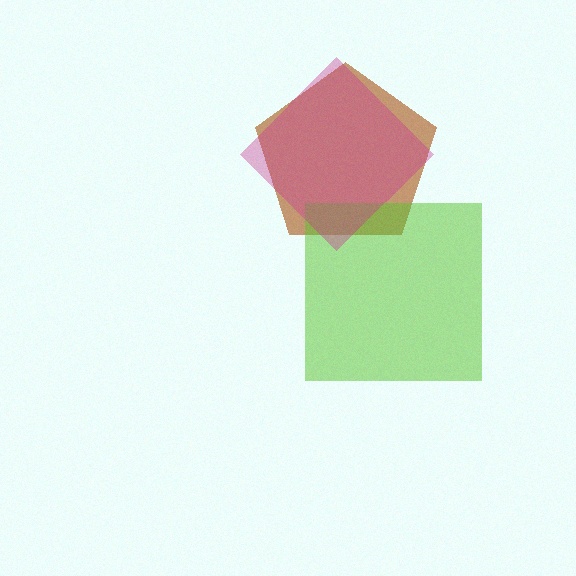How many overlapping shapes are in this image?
There are 3 overlapping shapes in the image.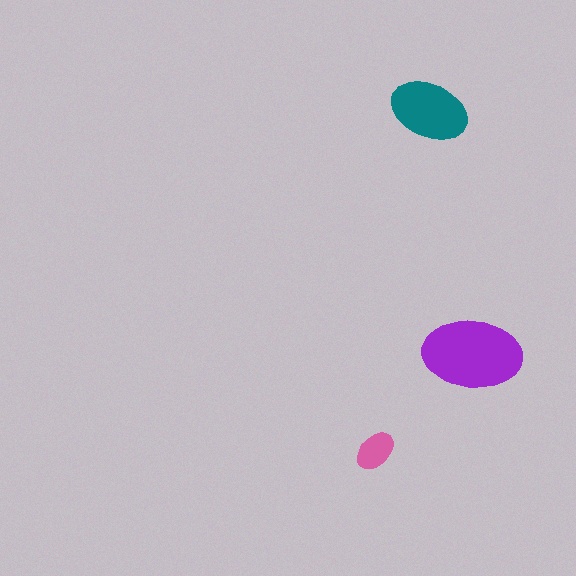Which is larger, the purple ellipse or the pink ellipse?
The purple one.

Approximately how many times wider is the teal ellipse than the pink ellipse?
About 2 times wider.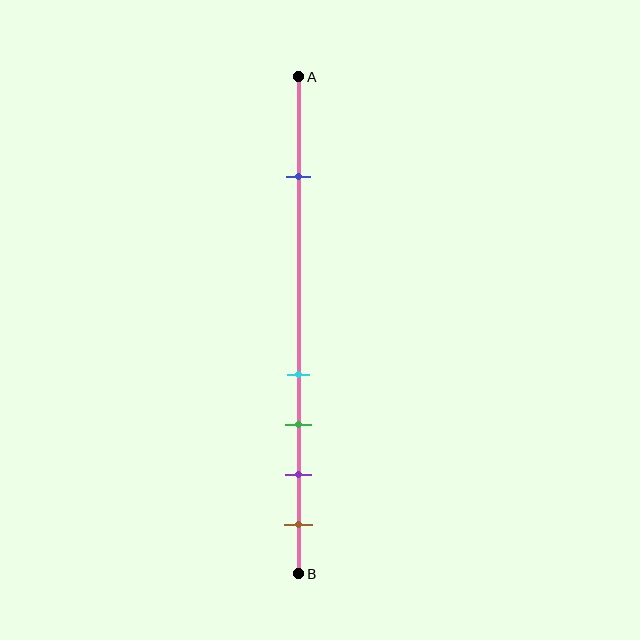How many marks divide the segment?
There are 5 marks dividing the segment.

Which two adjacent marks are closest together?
The cyan and green marks are the closest adjacent pair.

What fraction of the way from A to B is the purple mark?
The purple mark is approximately 80% (0.8) of the way from A to B.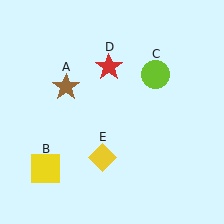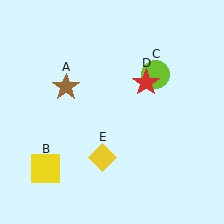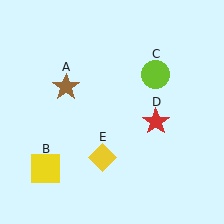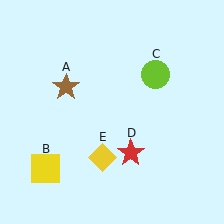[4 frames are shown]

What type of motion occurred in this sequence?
The red star (object D) rotated clockwise around the center of the scene.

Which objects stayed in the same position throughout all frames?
Brown star (object A) and yellow square (object B) and lime circle (object C) and yellow diamond (object E) remained stationary.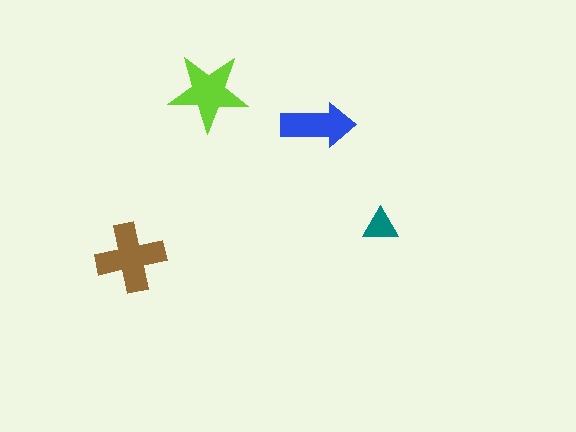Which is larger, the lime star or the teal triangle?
The lime star.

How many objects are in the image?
There are 4 objects in the image.